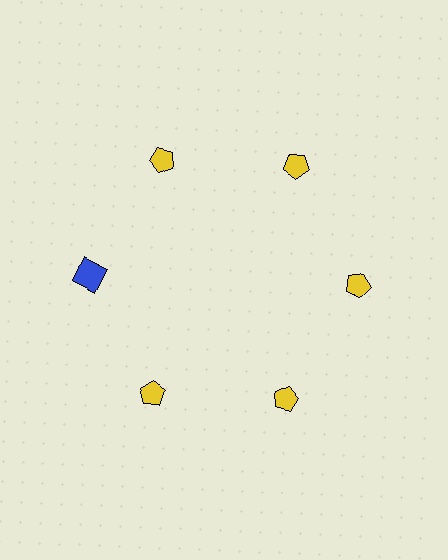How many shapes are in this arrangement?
There are 6 shapes arranged in a ring pattern.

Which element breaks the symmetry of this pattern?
The blue square at roughly the 9 o'clock position breaks the symmetry. All other shapes are yellow pentagons.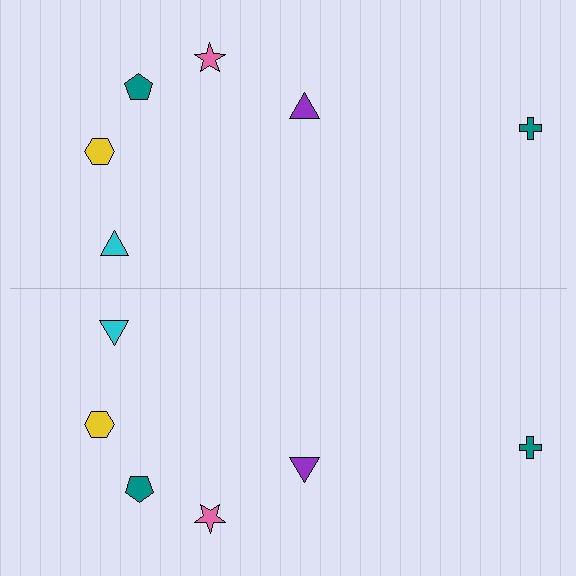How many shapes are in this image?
There are 12 shapes in this image.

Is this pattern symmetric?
Yes, this pattern has bilateral (reflection) symmetry.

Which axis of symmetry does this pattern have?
The pattern has a horizontal axis of symmetry running through the center of the image.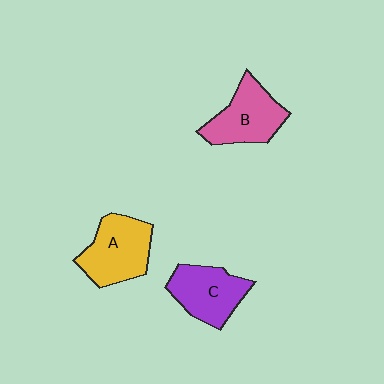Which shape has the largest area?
Shape A (yellow).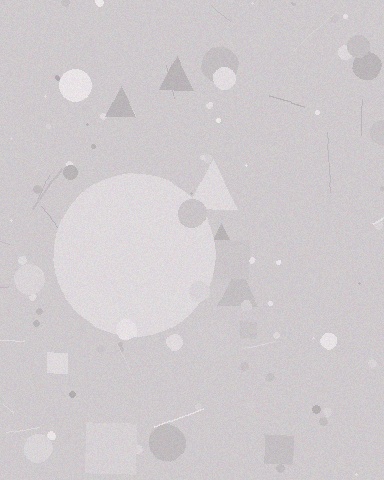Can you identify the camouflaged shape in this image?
The camouflaged shape is a circle.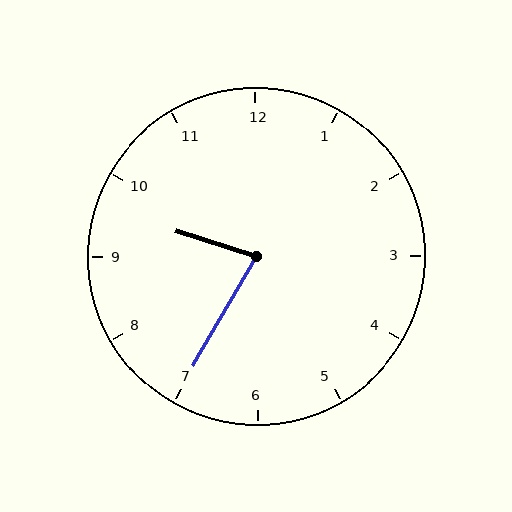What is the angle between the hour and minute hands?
Approximately 78 degrees.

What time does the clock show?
9:35.